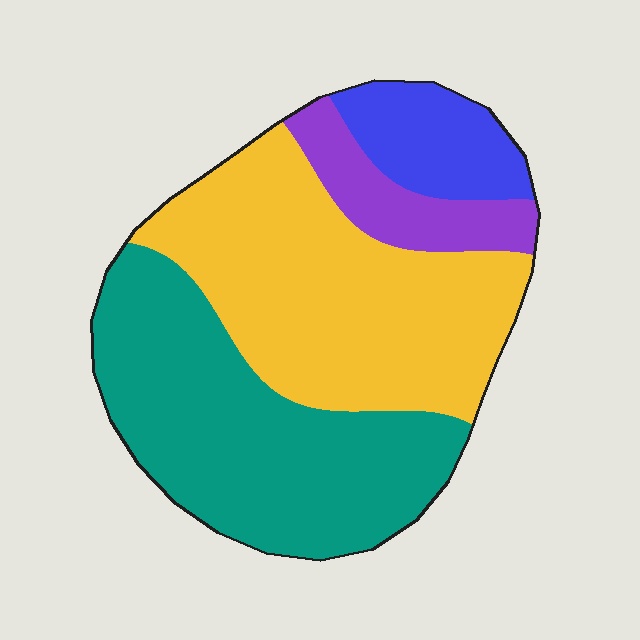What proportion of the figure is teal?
Teal covers roughly 40% of the figure.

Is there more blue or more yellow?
Yellow.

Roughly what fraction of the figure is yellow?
Yellow covers around 40% of the figure.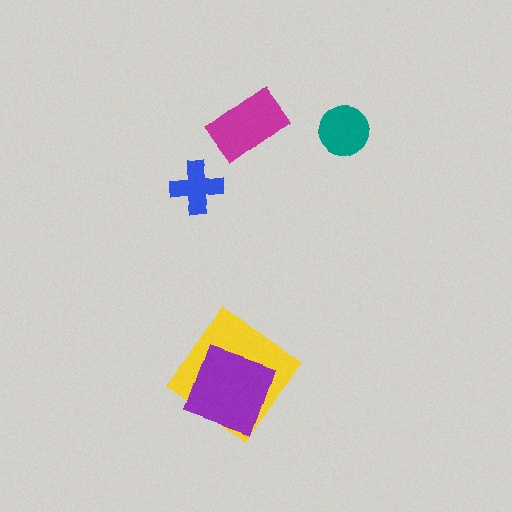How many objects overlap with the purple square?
1 object overlaps with the purple square.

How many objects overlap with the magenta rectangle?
0 objects overlap with the magenta rectangle.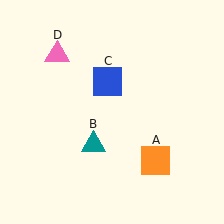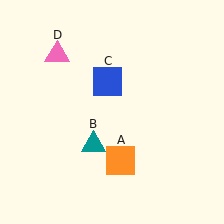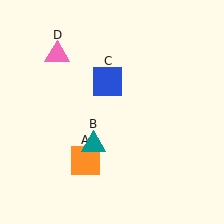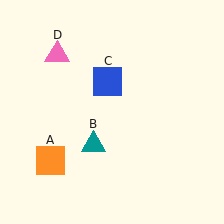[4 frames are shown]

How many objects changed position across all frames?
1 object changed position: orange square (object A).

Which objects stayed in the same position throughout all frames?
Teal triangle (object B) and blue square (object C) and pink triangle (object D) remained stationary.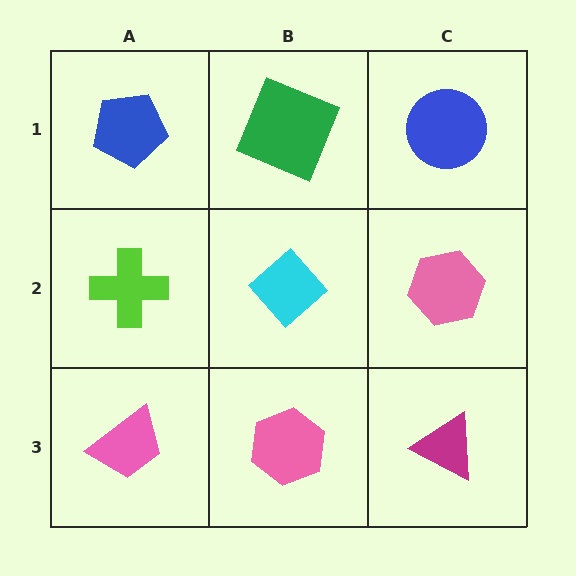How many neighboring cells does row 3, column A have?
2.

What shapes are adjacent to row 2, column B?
A green square (row 1, column B), a pink hexagon (row 3, column B), a lime cross (row 2, column A), a pink hexagon (row 2, column C).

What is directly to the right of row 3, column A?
A pink hexagon.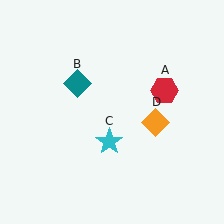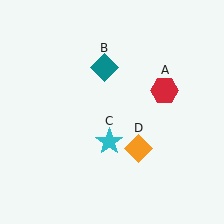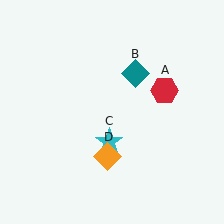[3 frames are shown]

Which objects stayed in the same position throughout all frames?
Red hexagon (object A) and cyan star (object C) remained stationary.